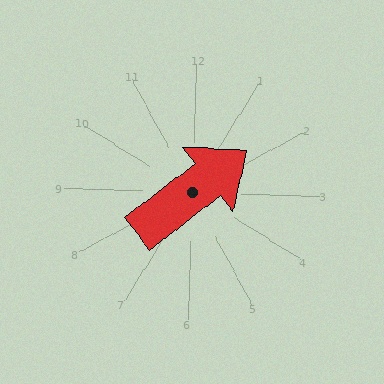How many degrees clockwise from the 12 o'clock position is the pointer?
Approximately 51 degrees.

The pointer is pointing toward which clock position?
Roughly 2 o'clock.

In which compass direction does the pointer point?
Northeast.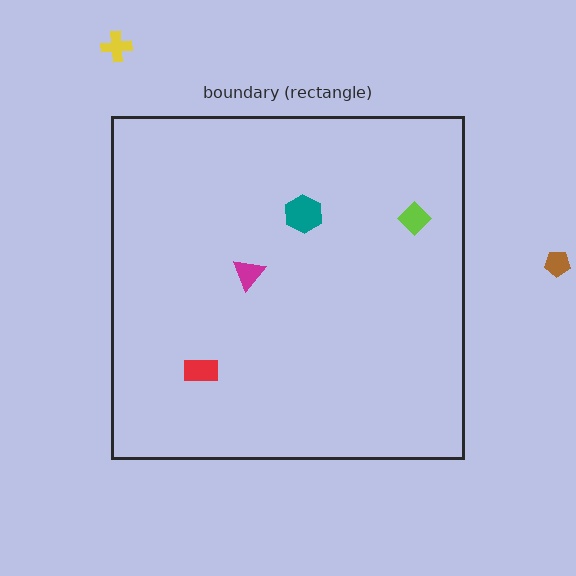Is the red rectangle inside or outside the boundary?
Inside.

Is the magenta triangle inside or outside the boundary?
Inside.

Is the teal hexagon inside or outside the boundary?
Inside.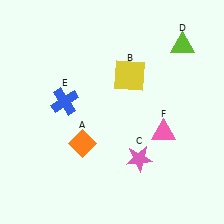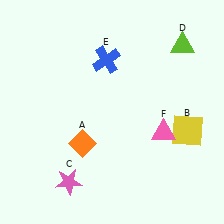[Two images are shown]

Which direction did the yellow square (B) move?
The yellow square (B) moved right.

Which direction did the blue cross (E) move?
The blue cross (E) moved right.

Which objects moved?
The objects that moved are: the yellow square (B), the pink star (C), the blue cross (E).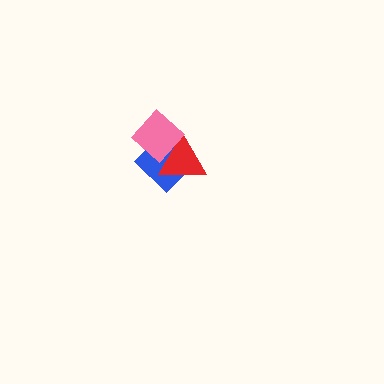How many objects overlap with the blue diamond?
2 objects overlap with the blue diamond.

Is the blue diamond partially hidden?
Yes, it is partially covered by another shape.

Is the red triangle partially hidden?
Yes, it is partially covered by another shape.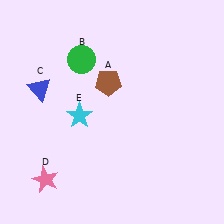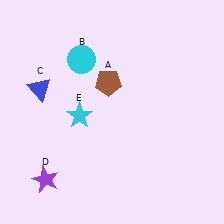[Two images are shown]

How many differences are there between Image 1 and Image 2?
There are 2 differences between the two images.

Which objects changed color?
B changed from green to cyan. D changed from pink to purple.